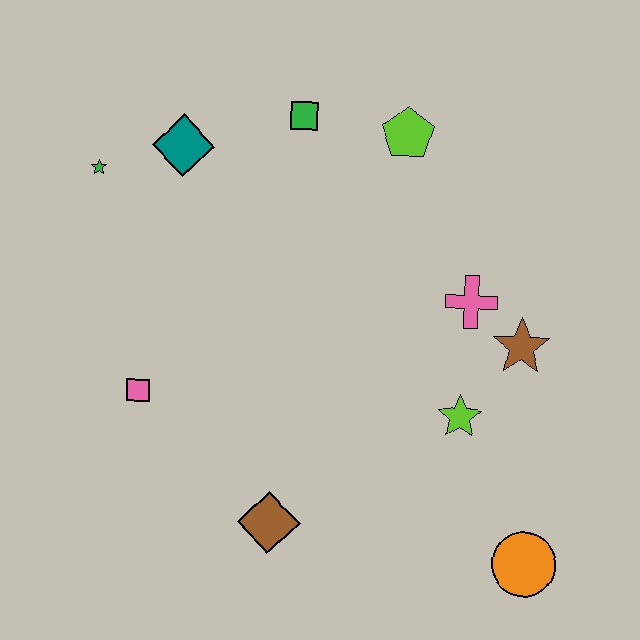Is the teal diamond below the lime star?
No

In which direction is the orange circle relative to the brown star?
The orange circle is below the brown star.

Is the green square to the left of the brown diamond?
No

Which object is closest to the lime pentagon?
The green square is closest to the lime pentagon.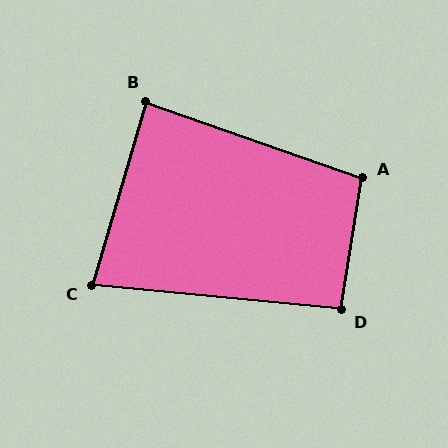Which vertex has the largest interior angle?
A, at approximately 101 degrees.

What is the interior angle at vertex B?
Approximately 87 degrees (approximately right).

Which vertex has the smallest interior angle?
C, at approximately 79 degrees.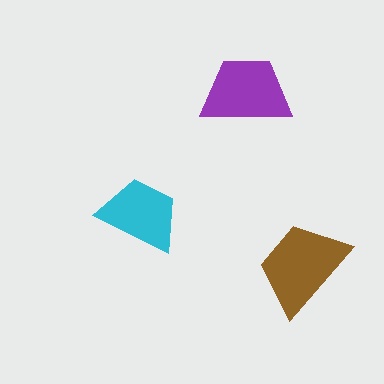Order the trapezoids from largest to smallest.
the brown one, the purple one, the cyan one.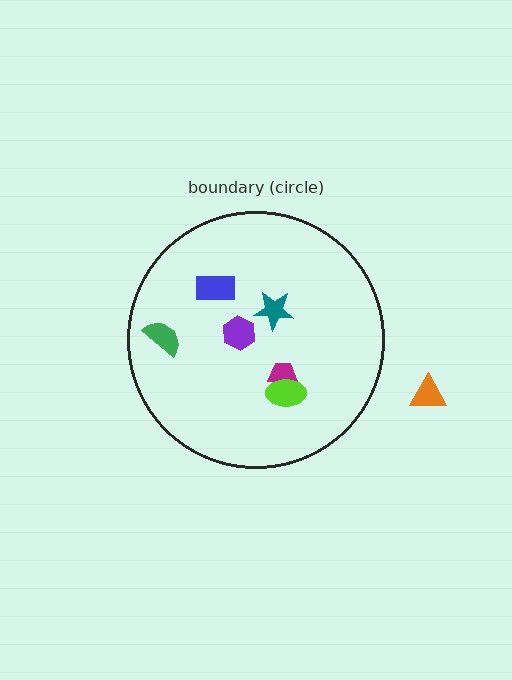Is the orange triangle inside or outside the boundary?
Outside.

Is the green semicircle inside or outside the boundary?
Inside.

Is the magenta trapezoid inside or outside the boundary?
Inside.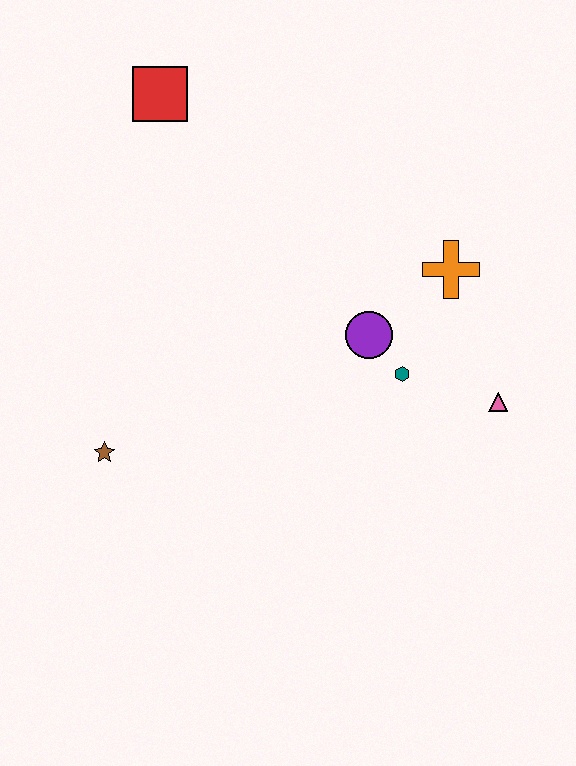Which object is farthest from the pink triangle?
The red square is farthest from the pink triangle.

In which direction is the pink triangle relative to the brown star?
The pink triangle is to the right of the brown star.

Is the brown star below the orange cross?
Yes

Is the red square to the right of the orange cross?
No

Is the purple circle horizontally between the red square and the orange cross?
Yes